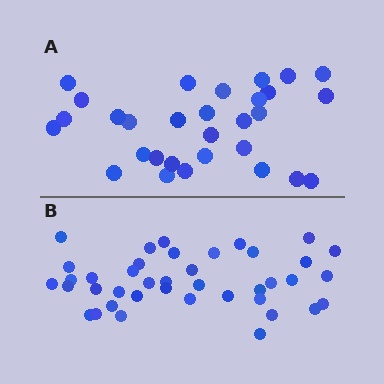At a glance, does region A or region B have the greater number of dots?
Region B (the bottom region) has more dots.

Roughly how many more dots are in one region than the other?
Region B has roughly 10 or so more dots than region A.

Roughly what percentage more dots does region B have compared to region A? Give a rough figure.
About 35% more.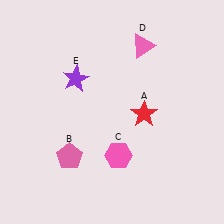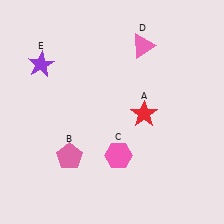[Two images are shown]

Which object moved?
The purple star (E) moved left.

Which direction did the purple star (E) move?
The purple star (E) moved left.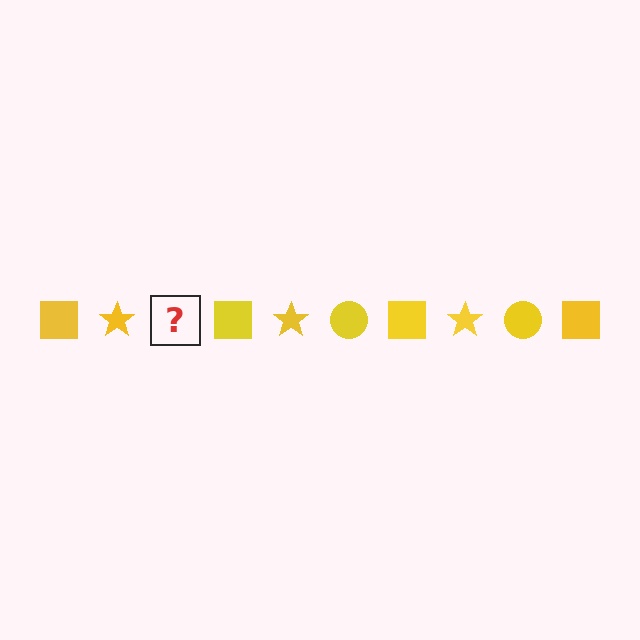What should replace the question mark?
The question mark should be replaced with a yellow circle.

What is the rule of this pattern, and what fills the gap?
The rule is that the pattern cycles through square, star, circle shapes in yellow. The gap should be filled with a yellow circle.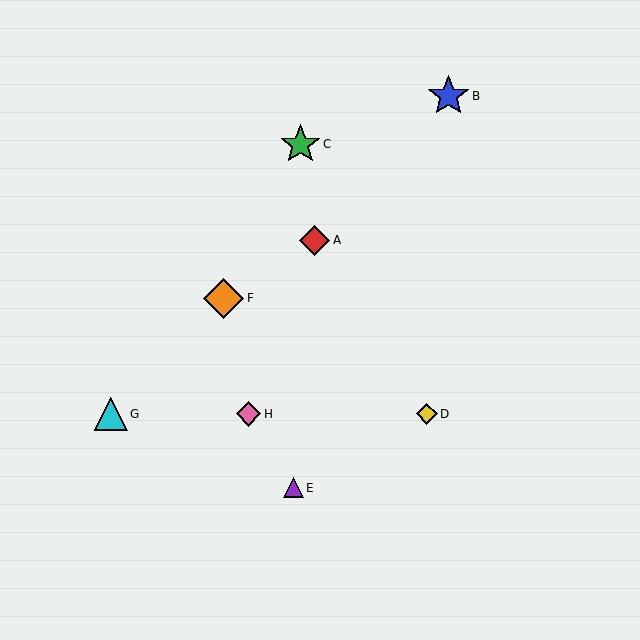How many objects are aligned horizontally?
3 objects (D, G, H) are aligned horizontally.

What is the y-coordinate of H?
Object H is at y≈414.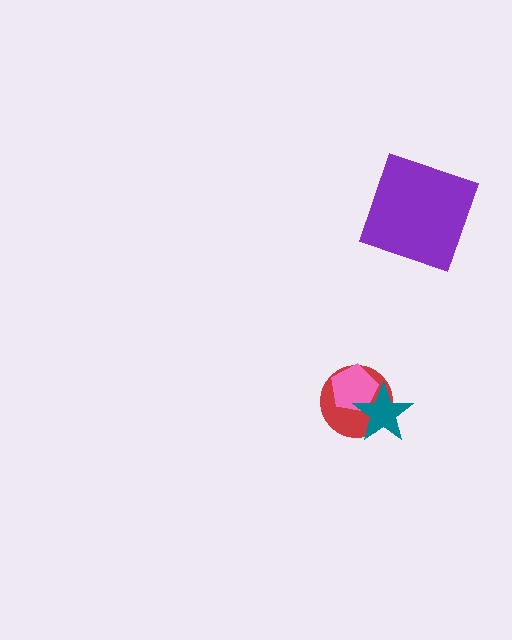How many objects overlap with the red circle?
2 objects overlap with the red circle.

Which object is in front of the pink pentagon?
The teal star is in front of the pink pentagon.